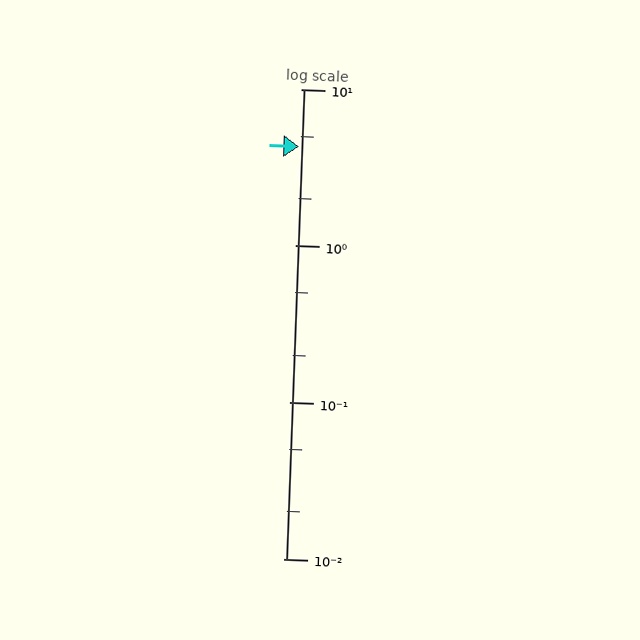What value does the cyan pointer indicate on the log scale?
The pointer indicates approximately 4.3.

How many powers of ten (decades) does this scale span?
The scale spans 3 decades, from 0.01 to 10.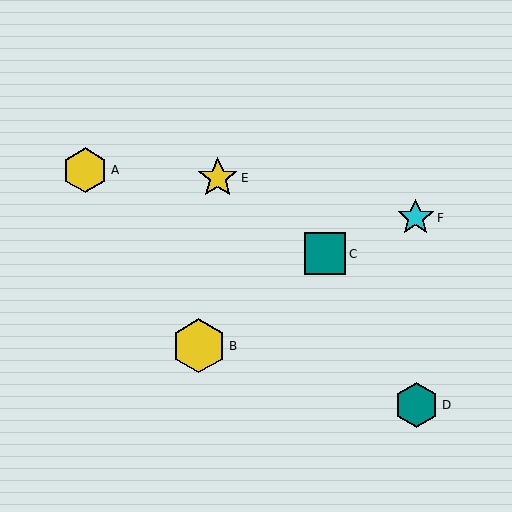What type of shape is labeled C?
Shape C is a teal square.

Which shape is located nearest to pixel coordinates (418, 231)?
The cyan star (labeled F) at (416, 218) is nearest to that location.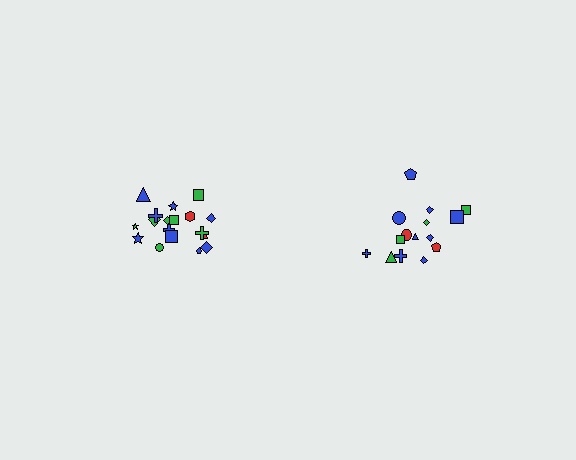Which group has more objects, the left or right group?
The left group.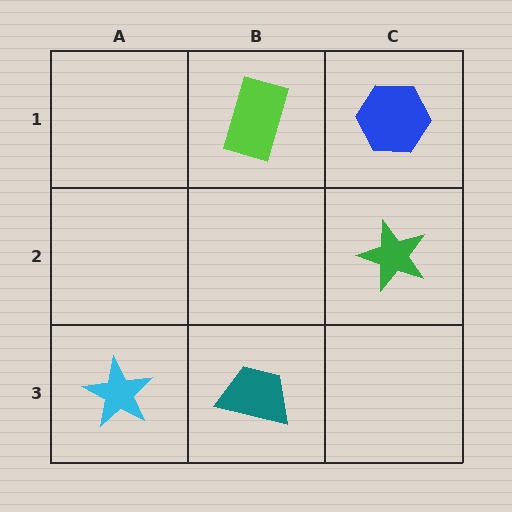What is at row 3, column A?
A cyan star.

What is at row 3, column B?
A teal trapezoid.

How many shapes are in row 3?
2 shapes.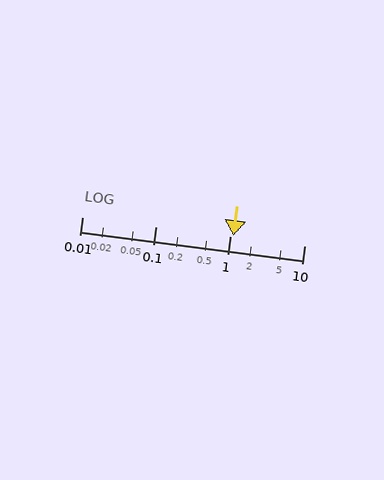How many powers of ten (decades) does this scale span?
The scale spans 3 decades, from 0.01 to 10.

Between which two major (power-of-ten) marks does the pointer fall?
The pointer is between 1 and 10.